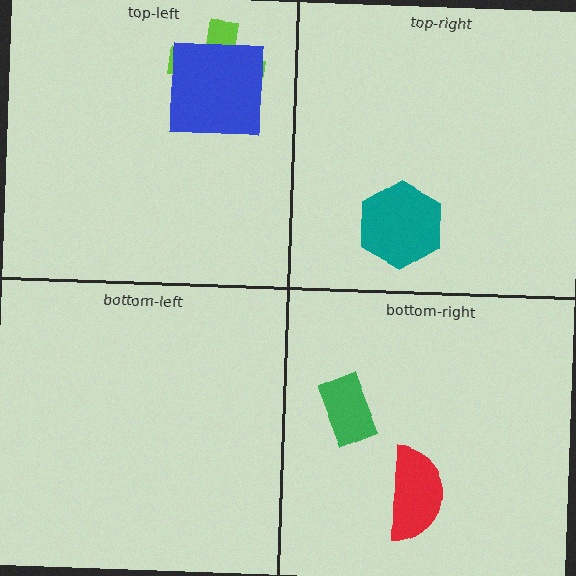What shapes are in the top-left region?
The lime cross, the blue square.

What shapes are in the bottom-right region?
The red semicircle, the green rectangle.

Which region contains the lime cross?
The top-left region.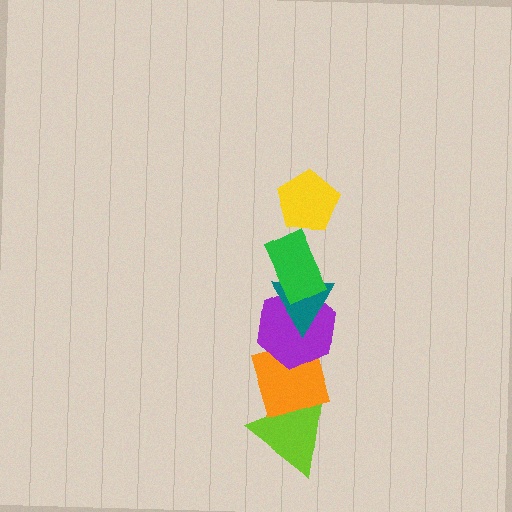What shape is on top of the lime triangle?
The orange diamond is on top of the lime triangle.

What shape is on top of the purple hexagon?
The teal triangle is on top of the purple hexagon.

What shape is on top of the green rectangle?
The yellow pentagon is on top of the green rectangle.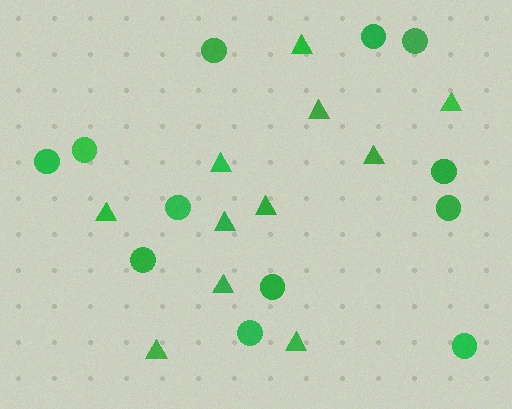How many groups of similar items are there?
There are 2 groups: one group of circles (12) and one group of triangles (11).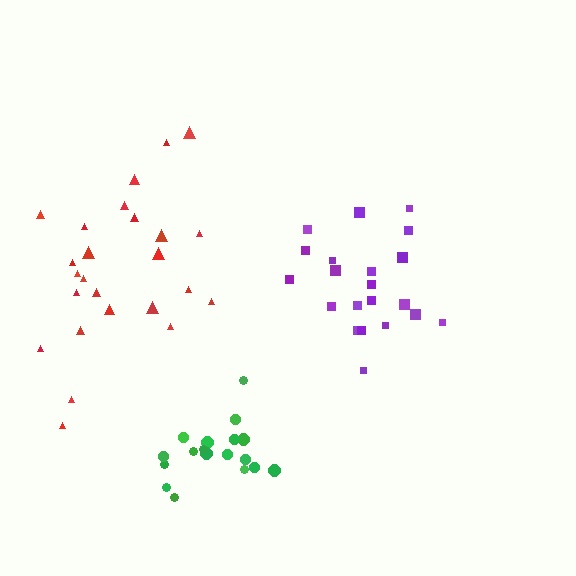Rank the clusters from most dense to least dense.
green, purple, red.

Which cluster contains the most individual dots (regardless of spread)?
Red (26).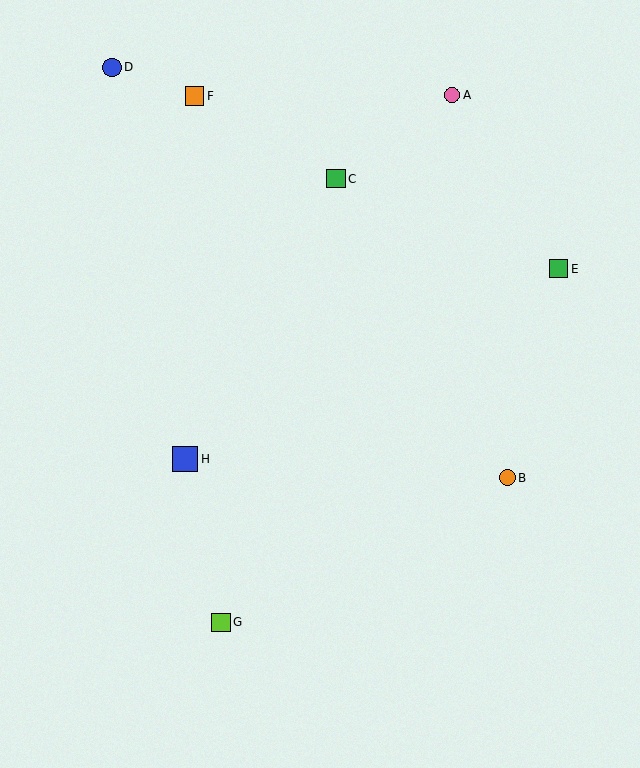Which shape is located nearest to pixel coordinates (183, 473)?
The blue square (labeled H) at (185, 459) is nearest to that location.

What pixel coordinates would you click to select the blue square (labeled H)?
Click at (185, 459) to select the blue square H.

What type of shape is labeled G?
Shape G is a lime square.